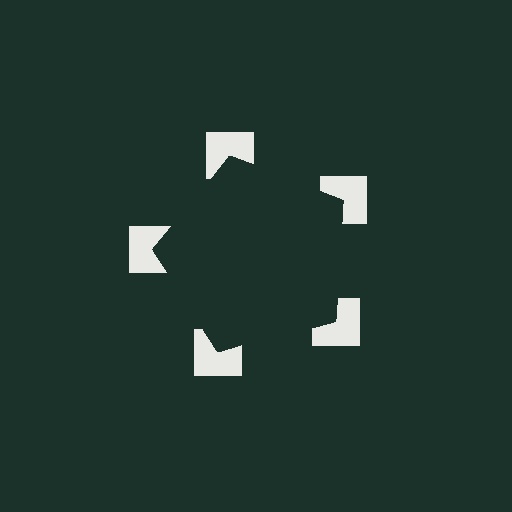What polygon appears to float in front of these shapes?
An illusory pentagon — its edges are inferred from the aligned wedge cuts in the notched squares, not physically drawn.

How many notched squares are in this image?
There are 5 — one at each vertex of the illusory pentagon.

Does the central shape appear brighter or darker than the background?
It typically appears slightly darker than the background, even though no actual brightness change is drawn.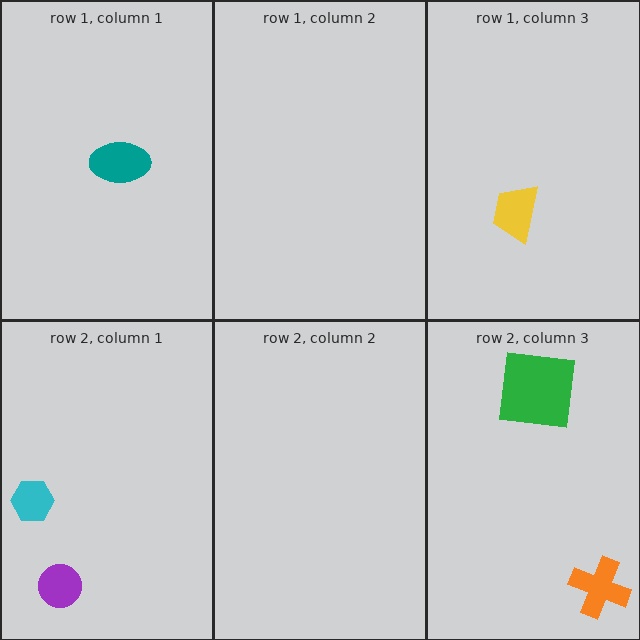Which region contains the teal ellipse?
The row 1, column 1 region.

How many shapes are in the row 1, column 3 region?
1.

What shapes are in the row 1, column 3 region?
The yellow trapezoid.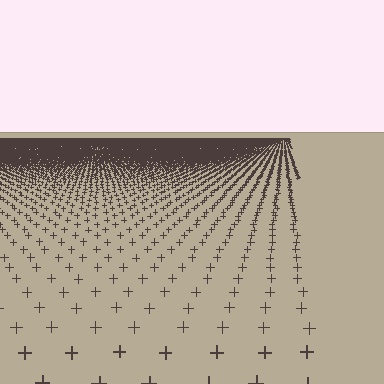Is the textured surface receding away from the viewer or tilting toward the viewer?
The surface is receding away from the viewer. Texture elements get smaller and denser toward the top.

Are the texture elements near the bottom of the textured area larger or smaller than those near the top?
Larger. Near the bottom, elements are closer to the viewer and appear at a bigger on-screen size.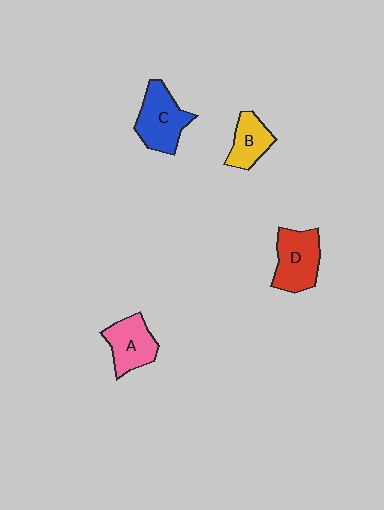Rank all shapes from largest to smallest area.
From largest to smallest: C (blue), D (red), A (pink), B (yellow).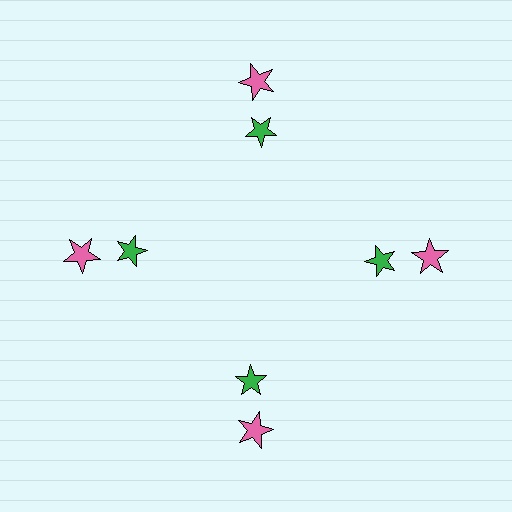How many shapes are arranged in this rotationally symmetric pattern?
There are 8 shapes, arranged in 4 groups of 2.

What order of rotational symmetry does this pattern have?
This pattern has 4-fold rotational symmetry.